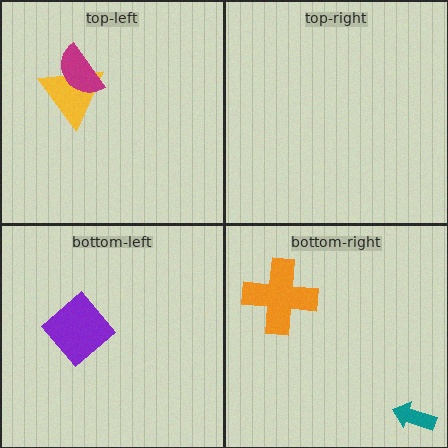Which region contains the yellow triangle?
The top-left region.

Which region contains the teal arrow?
The bottom-right region.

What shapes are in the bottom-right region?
The teal arrow, the orange cross.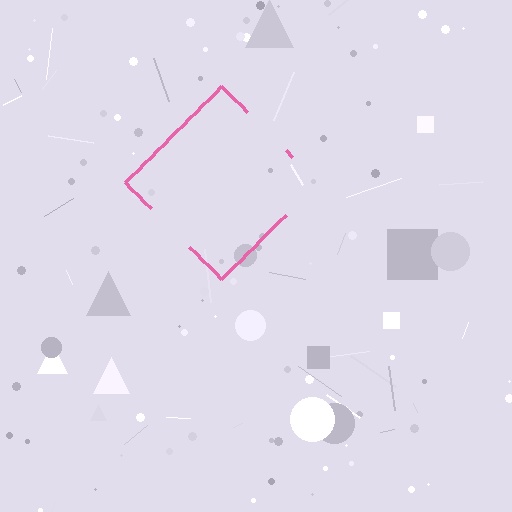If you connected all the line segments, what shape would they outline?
They would outline a diamond.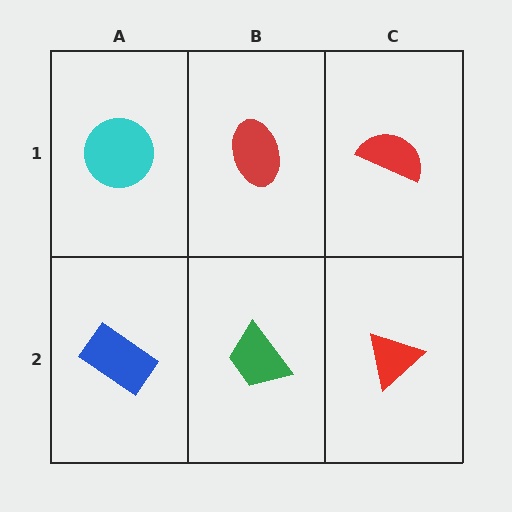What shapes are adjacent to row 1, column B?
A green trapezoid (row 2, column B), a cyan circle (row 1, column A), a red semicircle (row 1, column C).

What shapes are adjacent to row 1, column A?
A blue rectangle (row 2, column A), a red ellipse (row 1, column B).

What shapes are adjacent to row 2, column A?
A cyan circle (row 1, column A), a green trapezoid (row 2, column B).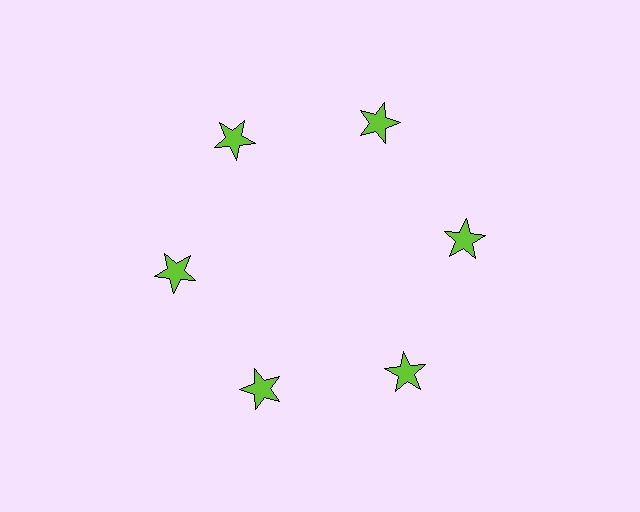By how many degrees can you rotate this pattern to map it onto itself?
The pattern maps onto itself every 60 degrees of rotation.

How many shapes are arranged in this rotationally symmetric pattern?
There are 6 shapes, arranged in 6 groups of 1.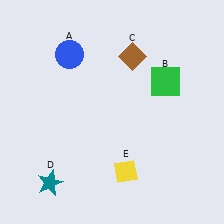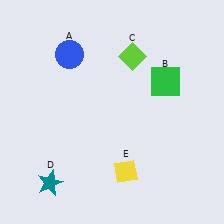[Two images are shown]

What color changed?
The diamond (C) changed from brown in Image 1 to lime in Image 2.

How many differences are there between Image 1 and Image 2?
There is 1 difference between the two images.